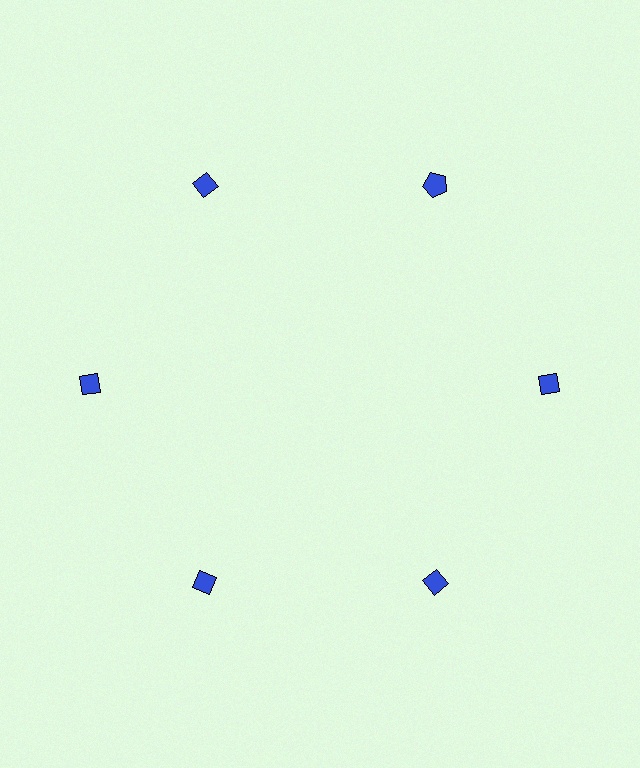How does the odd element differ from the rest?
It has a different shape: pentagon instead of diamond.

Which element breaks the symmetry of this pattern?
The blue pentagon at roughly the 1 o'clock position breaks the symmetry. All other shapes are blue diamonds.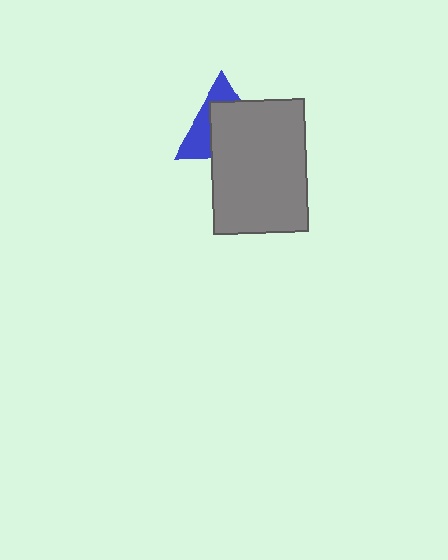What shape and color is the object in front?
The object in front is a gray rectangle.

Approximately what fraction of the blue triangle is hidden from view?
Roughly 60% of the blue triangle is hidden behind the gray rectangle.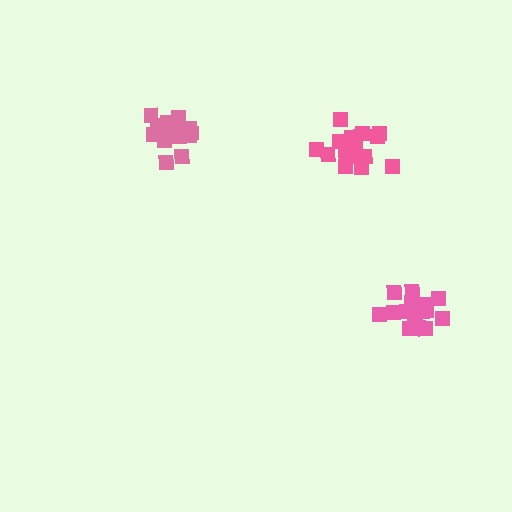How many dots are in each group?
Group 1: 18 dots, Group 2: 17 dots, Group 3: 19 dots (54 total).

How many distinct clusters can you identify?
There are 3 distinct clusters.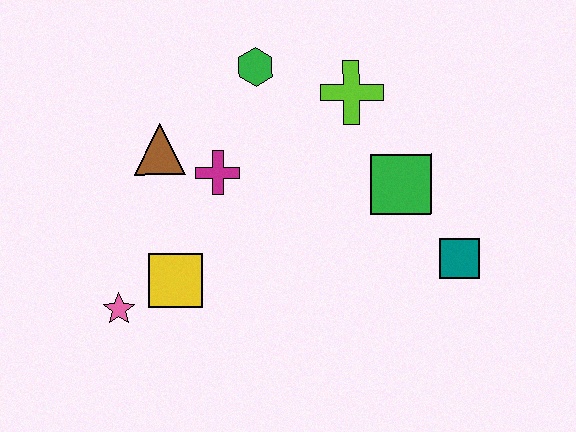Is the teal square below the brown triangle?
Yes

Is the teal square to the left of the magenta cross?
No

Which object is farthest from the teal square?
The pink star is farthest from the teal square.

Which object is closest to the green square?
The teal square is closest to the green square.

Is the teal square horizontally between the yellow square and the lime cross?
No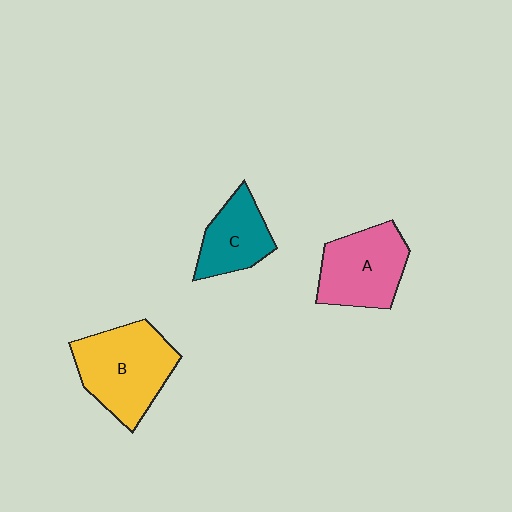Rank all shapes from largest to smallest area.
From largest to smallest: B (yellow), A (pink), C (teal).